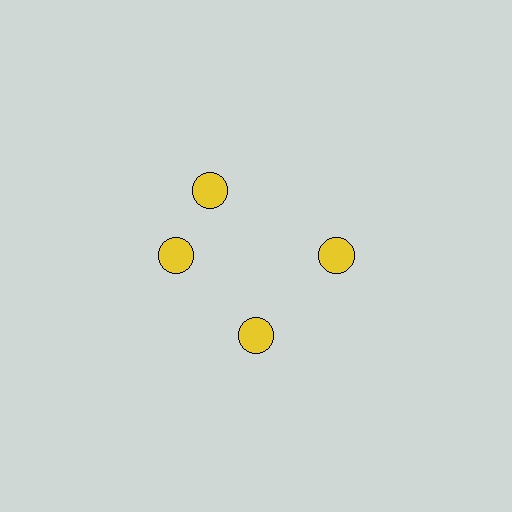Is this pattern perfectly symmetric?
No. The 4 yellow circles are arranged in a ring, but one element near the 12 o'clock position is rotated out of alignment along the ring, breaking the 4-fold rotational symmetry.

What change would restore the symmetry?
The symmetry would be restored by rotating it back into even spacing with its neighbors so that all 4 circles sit at equal angles and equal distance from the center.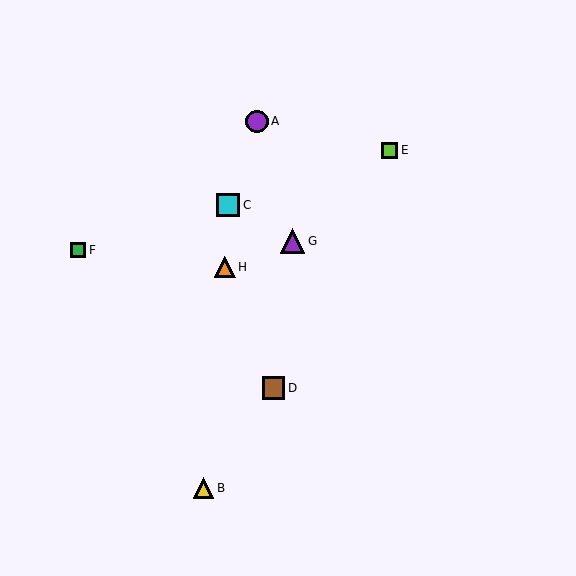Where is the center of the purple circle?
The center of the purple circle is at (257, 121).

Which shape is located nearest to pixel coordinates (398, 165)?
The lime square (labeled E) at (390, 150) is nearest to that location.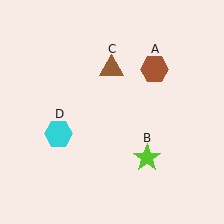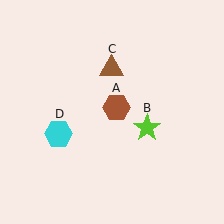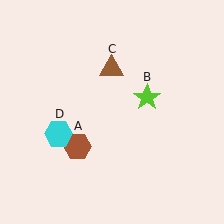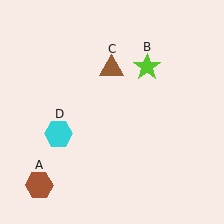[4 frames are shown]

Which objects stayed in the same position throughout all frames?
Brown triangle (object C) and cyan hexagon (object D) remained stationary.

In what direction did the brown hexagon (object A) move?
The brown hexagon (object A) moved down and to the left.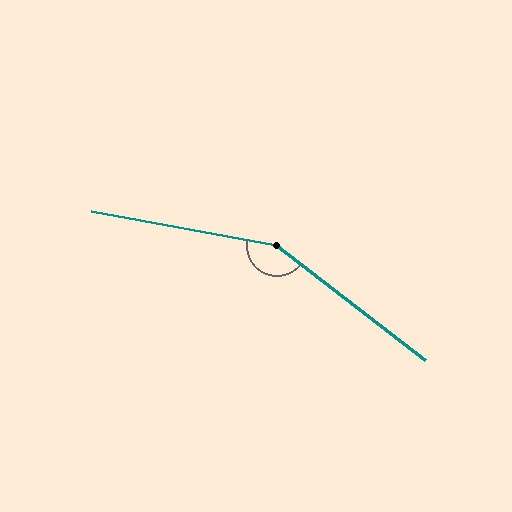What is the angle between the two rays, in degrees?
Approximately 153 degrees.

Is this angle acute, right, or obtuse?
It is obtuse.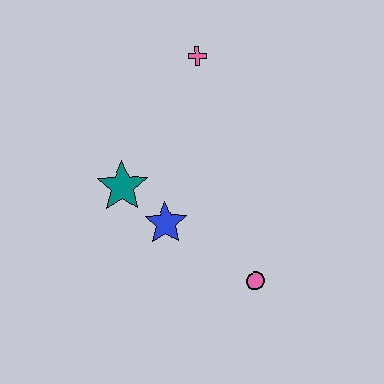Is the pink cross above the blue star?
Yes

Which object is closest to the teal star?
The blue star is closest to the teal star.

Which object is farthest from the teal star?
The pink circle is farthest from the teal star.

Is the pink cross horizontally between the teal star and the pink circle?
Yes